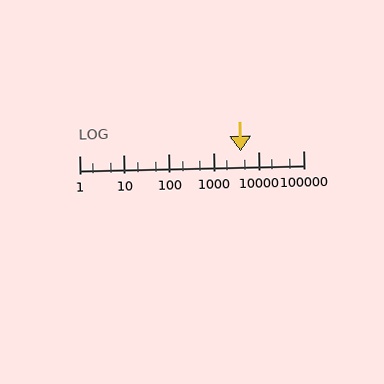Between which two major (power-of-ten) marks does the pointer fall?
The pointer is between 1000 and 10000.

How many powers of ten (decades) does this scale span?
The scale spans 5 decades, from 1 to 100000.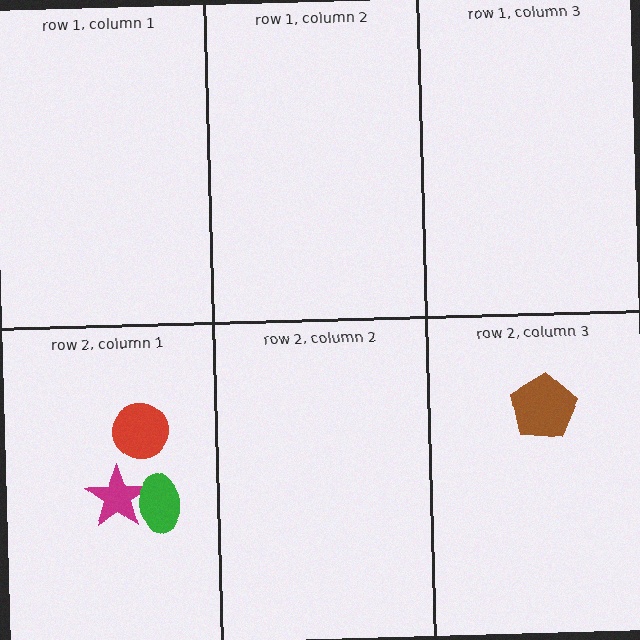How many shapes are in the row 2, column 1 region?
3.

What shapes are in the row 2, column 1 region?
The magenta star, the red circle, the green ellipse.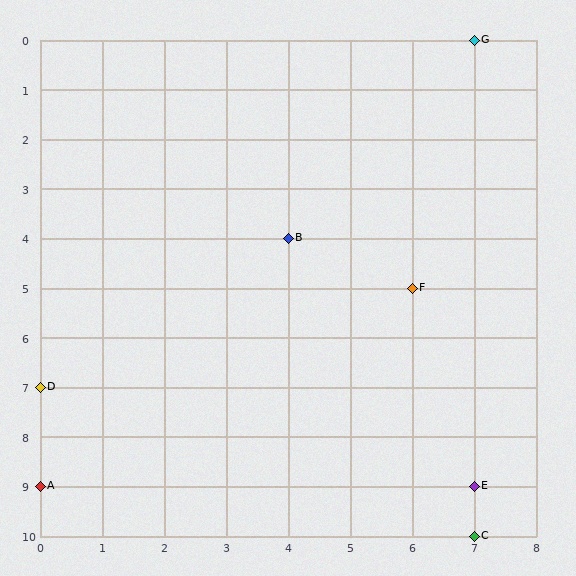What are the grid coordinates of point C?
Point C is at grid coordinates (7, 10).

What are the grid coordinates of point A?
Point A is at grid coordinates (0, 9).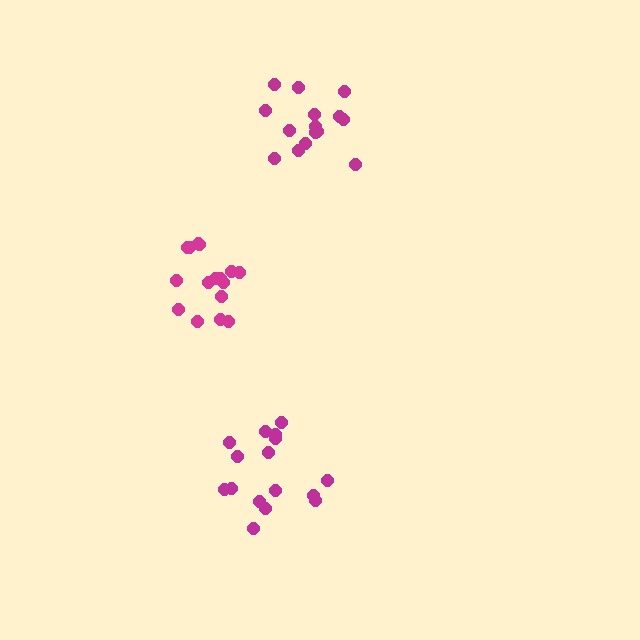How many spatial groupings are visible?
There are 3 spatial groupings.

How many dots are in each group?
Group 1: 16 dots, Group 2: 15 dots, Group 3: 16 dots (47 total).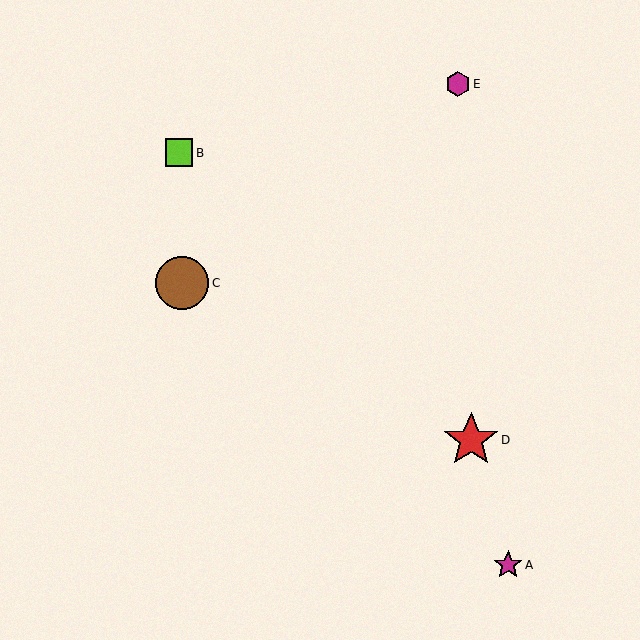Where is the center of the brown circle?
The center of the brown circle is at (182, 283).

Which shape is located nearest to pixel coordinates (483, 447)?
The red star (labeled D) at (471, 440) is nearest to that location.